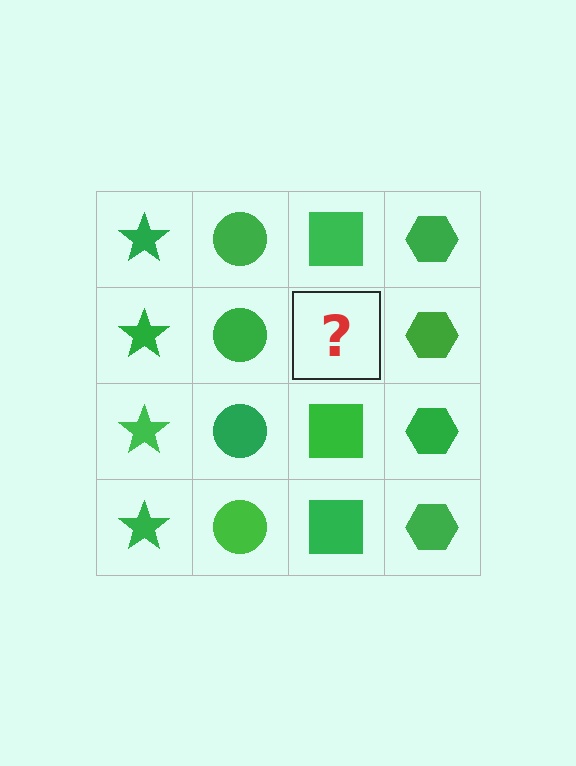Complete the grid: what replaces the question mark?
The question mark should be replaced with a green square.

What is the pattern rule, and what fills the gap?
The rule is that each column has a consistent shape. The gap should be filled with a green square.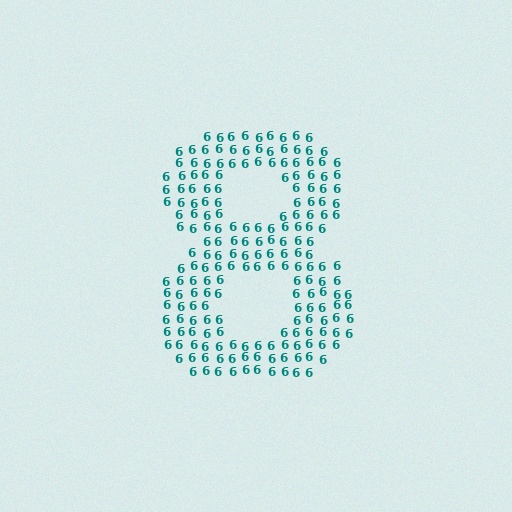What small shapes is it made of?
It is made of small digit 6's.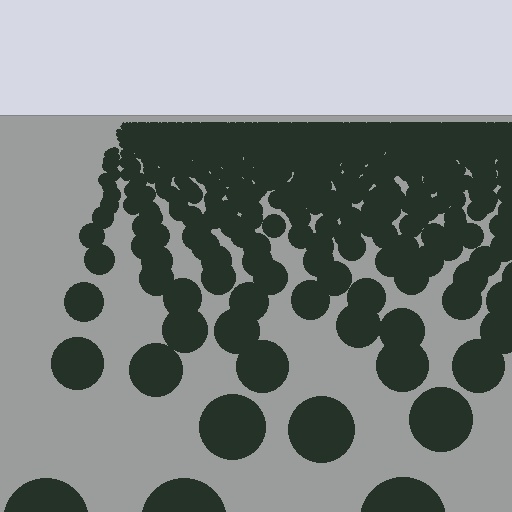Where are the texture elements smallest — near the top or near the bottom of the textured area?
Near the top.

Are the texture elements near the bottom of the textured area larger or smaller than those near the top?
Larger. Near the bottom, elements are closer to the viewer and appear at a bigger on-screen size.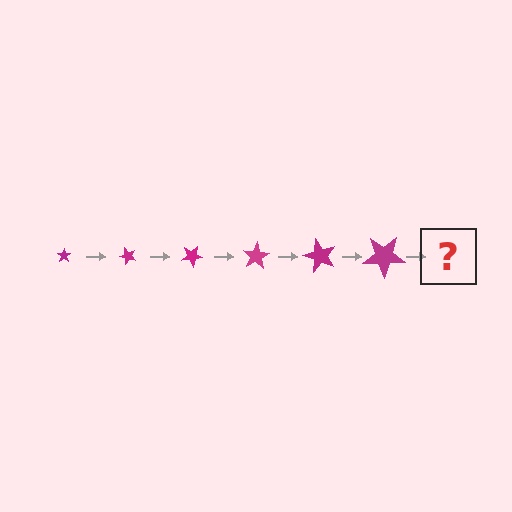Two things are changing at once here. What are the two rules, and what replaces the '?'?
The two rules are that the star grows larger each step and it rotates 50 degrees each step. The '?' should be a star, larger than the previous one and rotated 300 degrees from the start.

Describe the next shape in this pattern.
It should be a star, larger than the previous one and rotated 300 degrees from the start.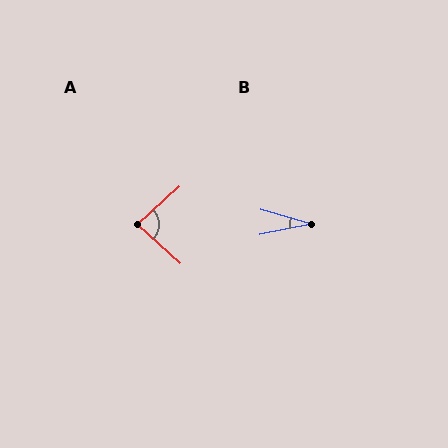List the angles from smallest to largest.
B (27°), A (84°).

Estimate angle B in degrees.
Approximately 27 degrees.